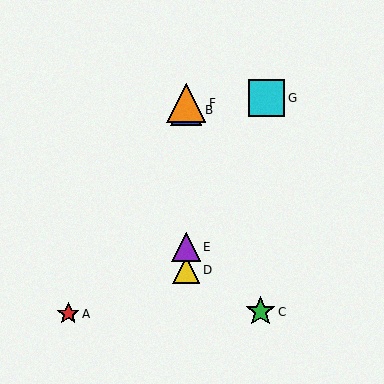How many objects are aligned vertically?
4 objects (B, D, E, F) are aligned vertically.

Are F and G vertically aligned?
No, F is at x≈186 and G is at x≈266.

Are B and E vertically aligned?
Yes, both are at x≈186.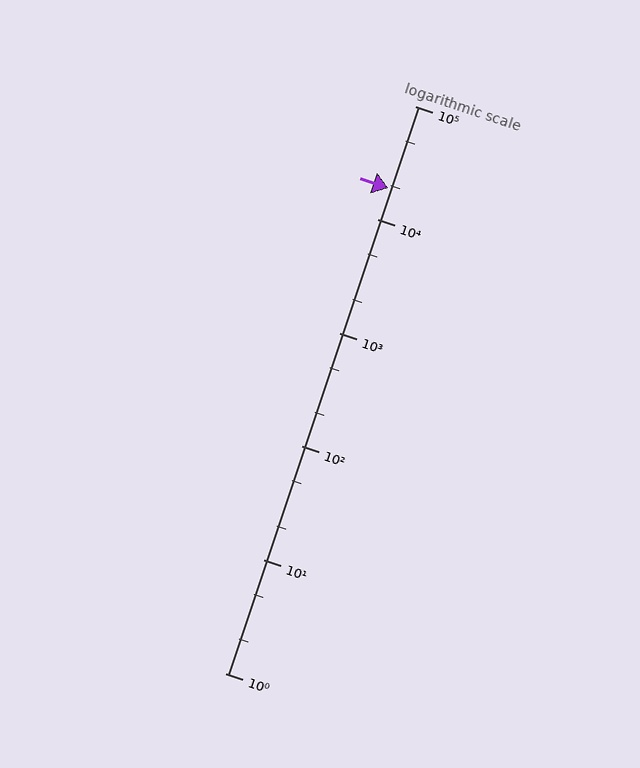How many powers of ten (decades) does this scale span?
The scale spans 5 decades, from 1 to 100000.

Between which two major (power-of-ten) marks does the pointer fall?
The pointer is between 10000 and 100000.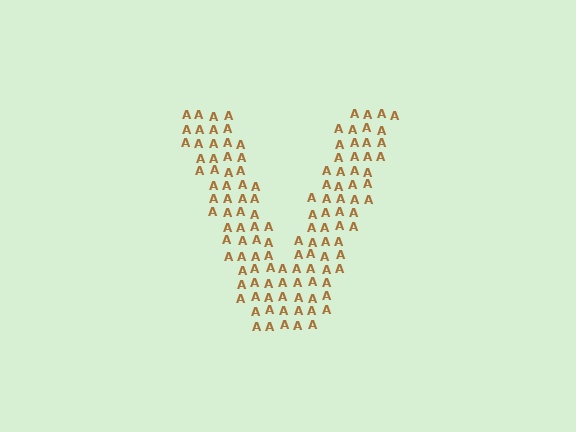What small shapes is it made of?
It is made of small letter A's.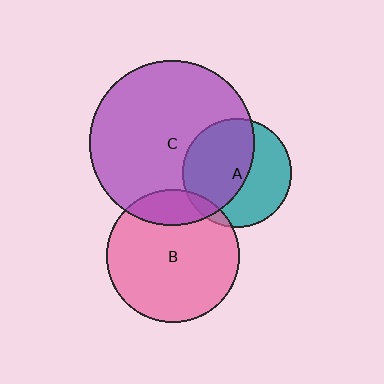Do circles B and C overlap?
Yes.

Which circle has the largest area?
Circle C (purple).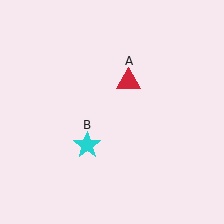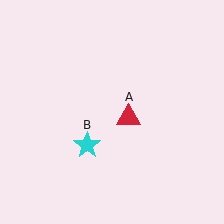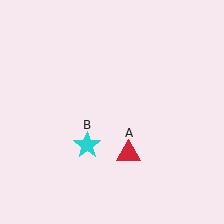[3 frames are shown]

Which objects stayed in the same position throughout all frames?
Cyan star (object B) remained stationary.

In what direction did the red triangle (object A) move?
The red triangle (object A) moved down.